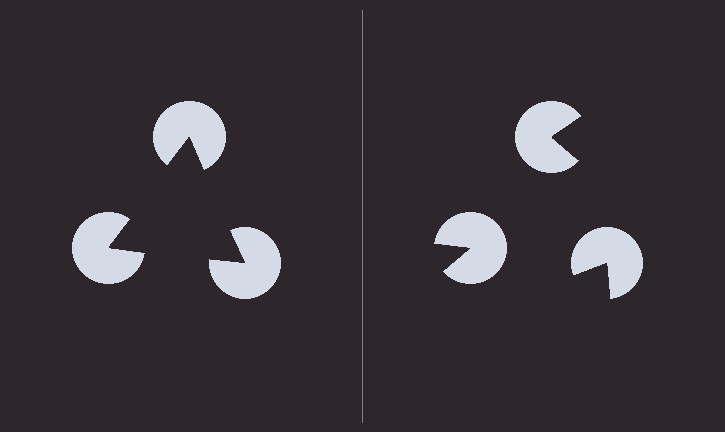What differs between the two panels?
The pac-man discs are positioned identically on both sides; only the wedge orientations differ. On the left they align to a triangle; on the right they are misaligned.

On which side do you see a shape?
An illusory triangle appears on the left side. On the right side the wedge cuts are rotated, so no coherent shape forms.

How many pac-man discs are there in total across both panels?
6 — 3 on each side.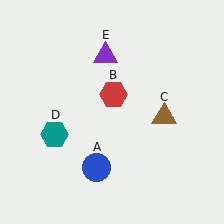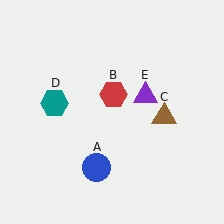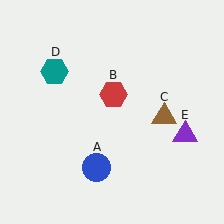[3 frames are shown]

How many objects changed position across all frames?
2 objects changed position: teal hexagon (object D), purple triangle (object E).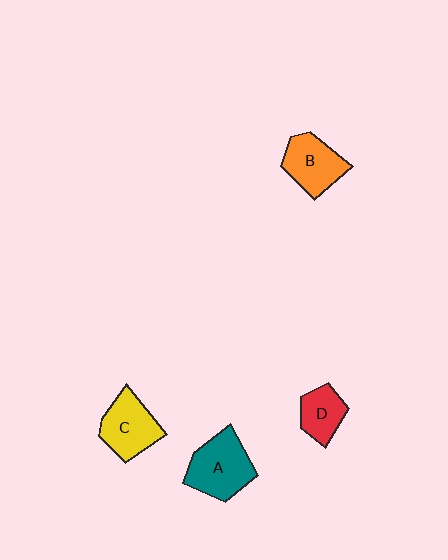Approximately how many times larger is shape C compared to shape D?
Approximately 1.4 times.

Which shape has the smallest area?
Shape D (red).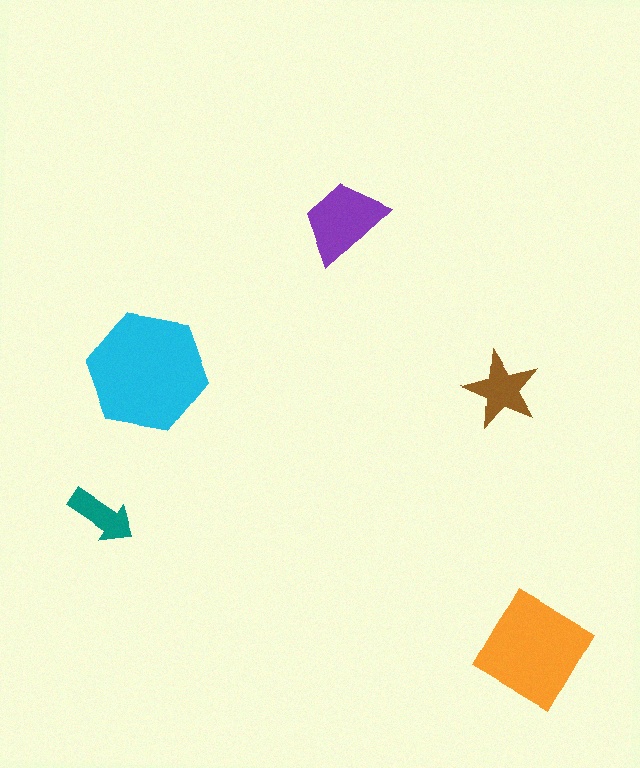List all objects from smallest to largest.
The teal arrow, the brown star, the purple trapezoid, the orange diamond, the cyan hexagon.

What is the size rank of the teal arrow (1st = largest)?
5th.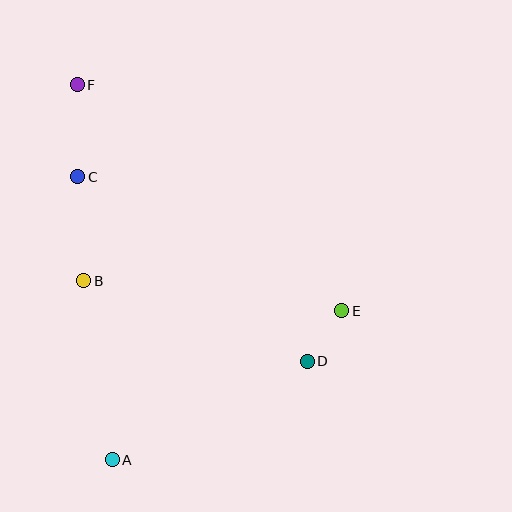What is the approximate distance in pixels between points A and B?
The distance between A and B is approximately 181 pixels.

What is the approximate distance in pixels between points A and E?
The distance between A and E is approximately 274 pixels.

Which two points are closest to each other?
Points D and E are closest to each other.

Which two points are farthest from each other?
Points A and F are farthest from each other.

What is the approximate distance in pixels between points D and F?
The distance between D and F is approximately 360 pixels.